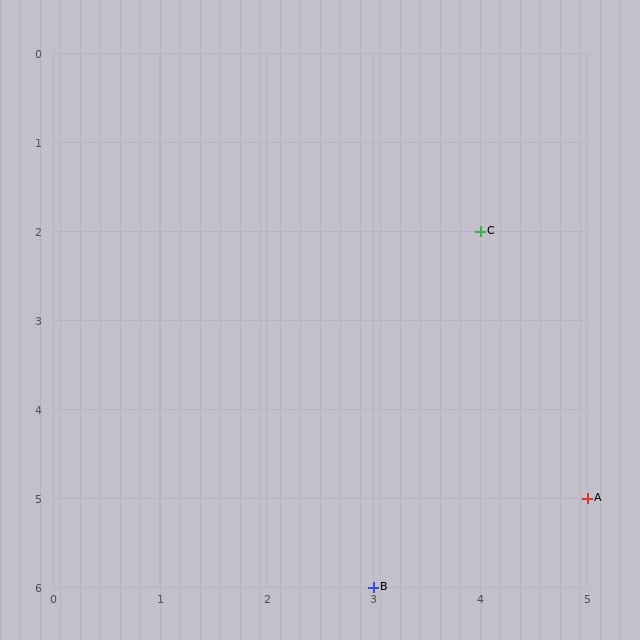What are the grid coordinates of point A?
Point A is at grid coordinates (5, 5).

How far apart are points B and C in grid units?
Points B and C are 1 column and 4 rows apart (about 4.1 grid units diagonally).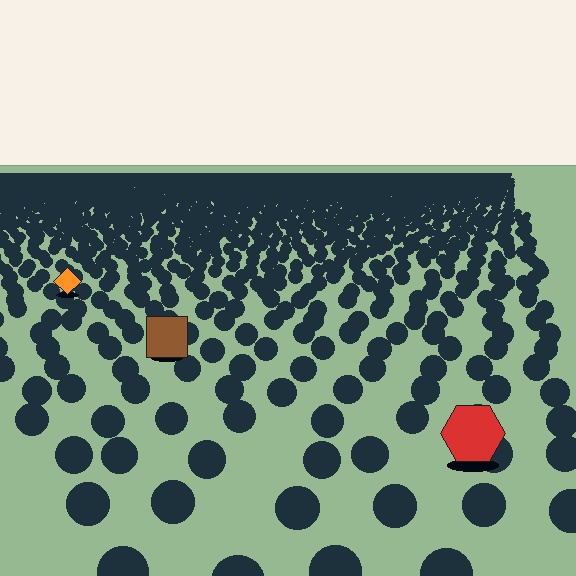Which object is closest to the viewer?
The red hexagon is closest. The texture marks near it are larger and more spread out.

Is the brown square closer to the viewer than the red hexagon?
No. The red hexagon is closer — you can tell from the texture gradient: the ground texture is coarser near it.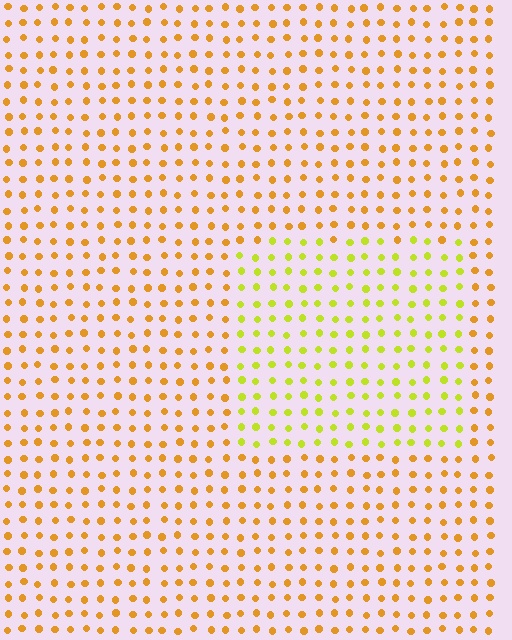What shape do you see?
I see a rectangle.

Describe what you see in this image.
The image is filled with small orange elements in a uniform arrangement. A rectangle-shaped region is visible where the elements are tinted to a slightly different hue, forming a subtle color boundary.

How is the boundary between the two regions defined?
The boundary is defined purely by a slight shift in hue (about 36 degrees). Spacing, size, and orientation are identical on both sides.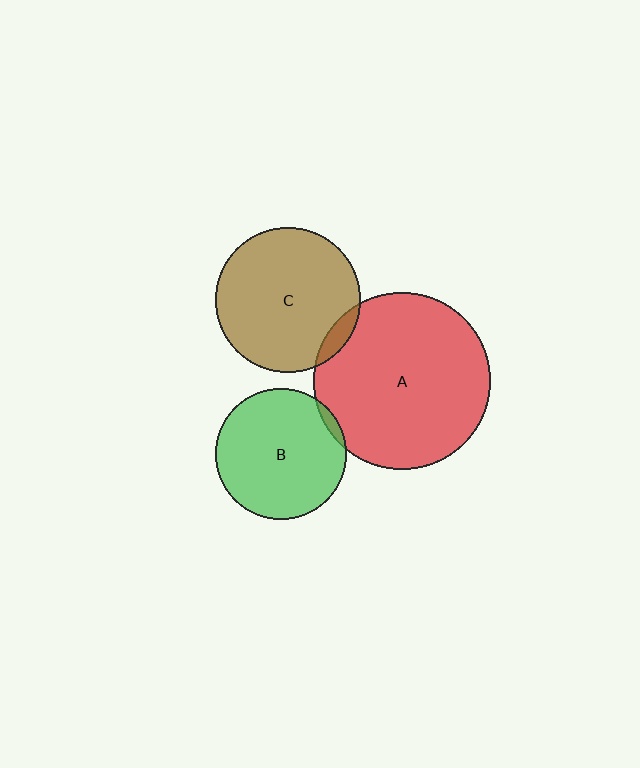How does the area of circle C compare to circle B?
Approximately 1.2 times.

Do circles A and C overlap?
Yes.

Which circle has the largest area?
Circle A (red).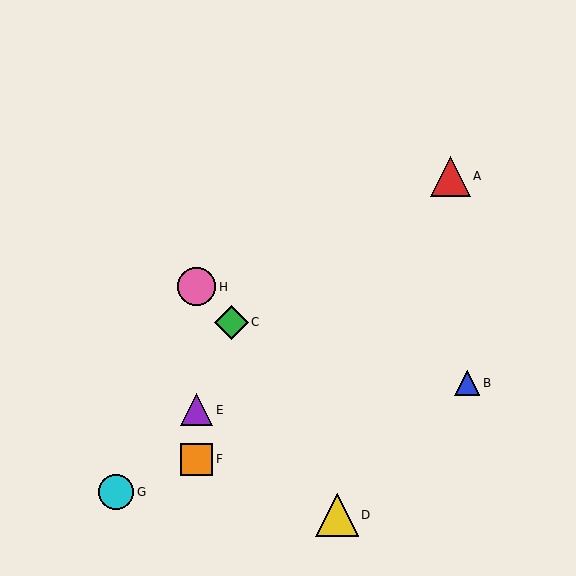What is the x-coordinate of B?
Object B is at x≈467.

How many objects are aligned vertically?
3 objects (E, F, H) are aligned vertically.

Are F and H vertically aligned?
Yes, both are at x≈197.